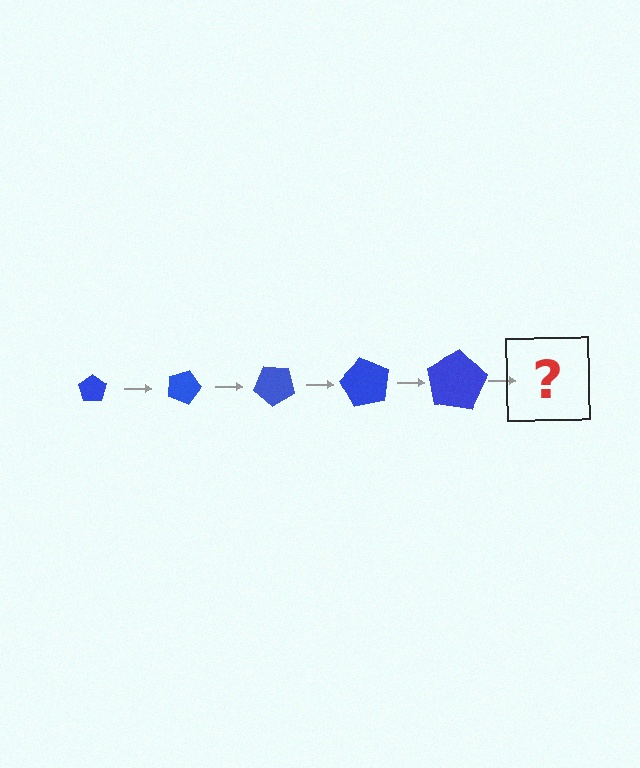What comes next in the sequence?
The next element should be a pentagon, larger than the previous one and rotated 100 degrees from the start.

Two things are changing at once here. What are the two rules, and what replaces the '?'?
The two rules are that the pentagon grows larger each step and it rotates 20 degrees each step. The '?' should be a pentagon, larger than the previous one and rotated 100 degrees from the start.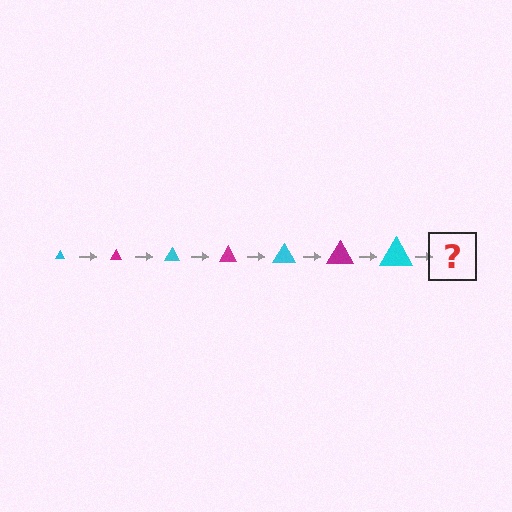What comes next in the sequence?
The next element should be a magenta triangle, larger than the previous one.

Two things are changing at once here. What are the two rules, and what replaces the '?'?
The two rules are that the triangle grows larger each step and the color cycles through cyan and magenta. The '?' should be a magenta triangle, larger than the previous one.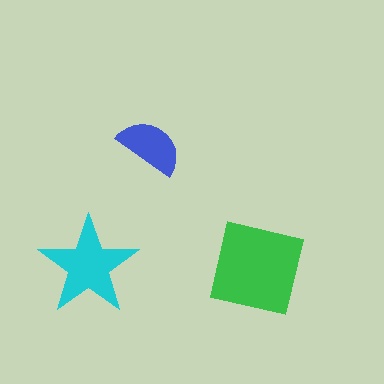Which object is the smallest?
The blue semicircle.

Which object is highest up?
The blue semicircle is topmost.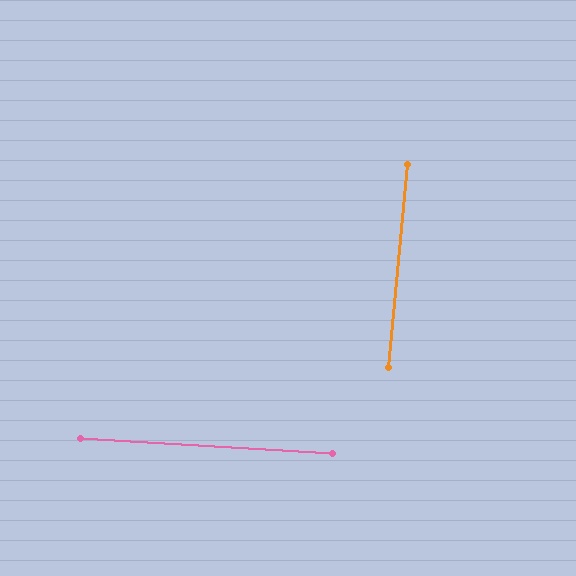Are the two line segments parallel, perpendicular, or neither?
Perpendicular — they meet at approximately 88°.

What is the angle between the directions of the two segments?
Approximately 88 degrees.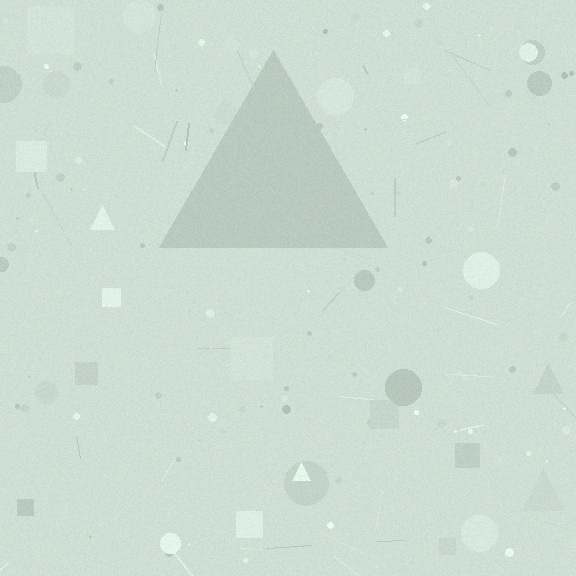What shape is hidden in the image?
A triangle is hidden in the image.